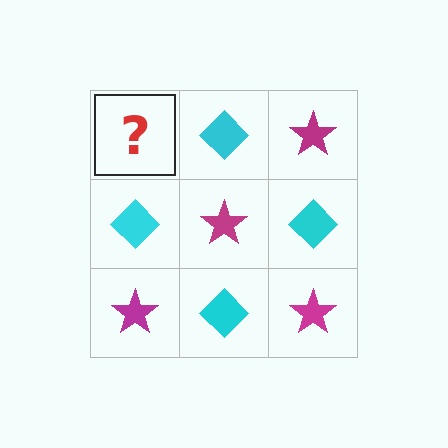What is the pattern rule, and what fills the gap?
The rule is that it alternates magenta star and cyan diamond in a checkerboard pattern. The gap should be filled with a magenta star.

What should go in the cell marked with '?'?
The missing cell should contain a magenta star.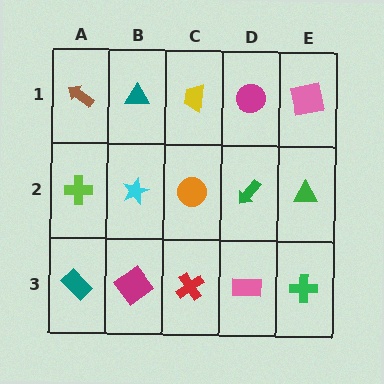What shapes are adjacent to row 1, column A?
A lime cross (row 2, column A), a teal triangle (row 1, column B).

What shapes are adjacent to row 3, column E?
A green triangle (row 2, column E), a pink rectangle (row 3, column D).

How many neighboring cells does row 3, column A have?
2.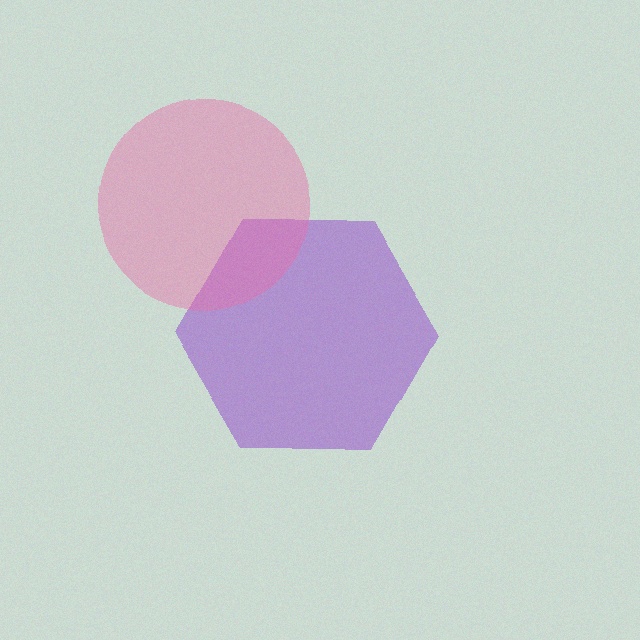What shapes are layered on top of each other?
The layered shapes are: a purple hexagon, a pink circle.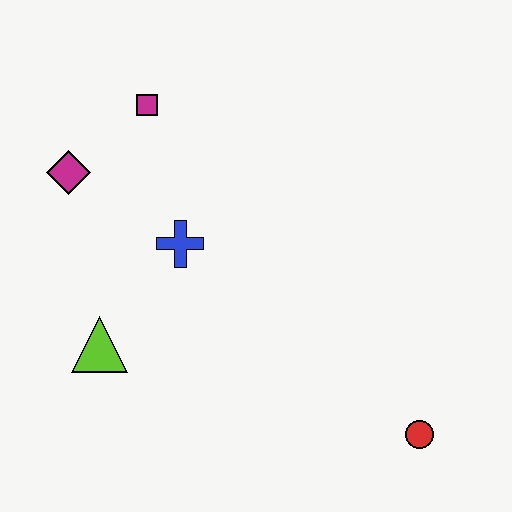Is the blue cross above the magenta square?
No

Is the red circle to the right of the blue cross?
Yes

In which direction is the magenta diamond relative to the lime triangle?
The magenta diamond is above the lime triangle.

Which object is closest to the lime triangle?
The blue cross is closest to the lime triangle.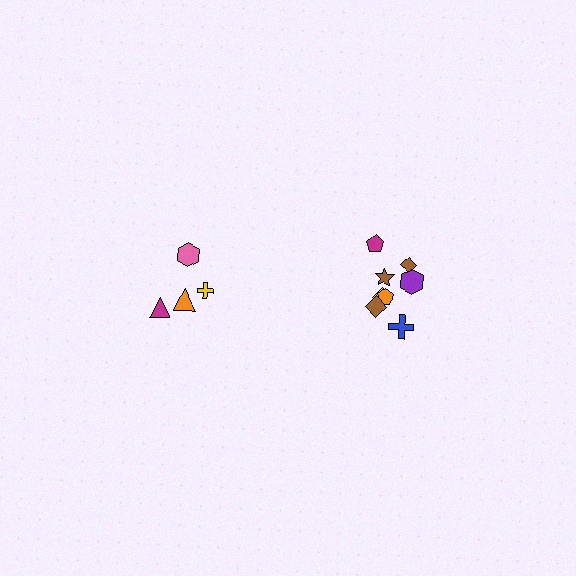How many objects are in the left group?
There are 4 objects.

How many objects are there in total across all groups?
There are 12 objects.